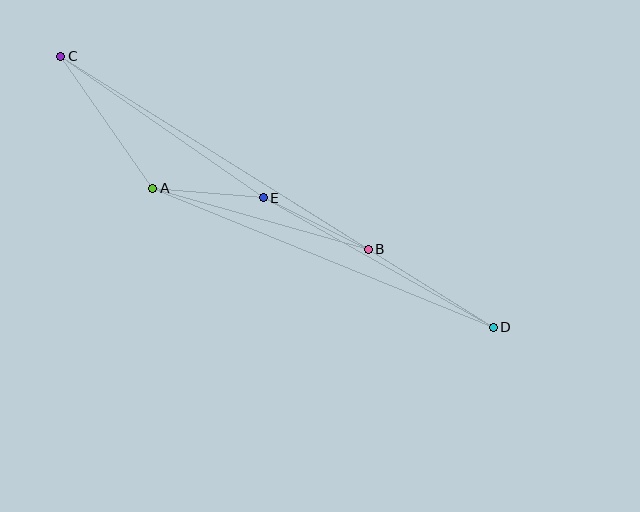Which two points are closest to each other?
Points A and E are closest to each other.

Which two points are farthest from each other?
Points C and D are farthest from each other.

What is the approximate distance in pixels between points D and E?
The distance between D and E is approximately 264 pixels.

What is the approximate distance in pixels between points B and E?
The distance between B and E is approximately 117 pixels.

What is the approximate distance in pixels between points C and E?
The distance between C and E is approximately 247 pixels.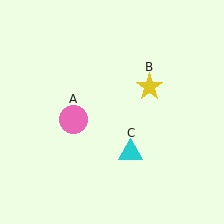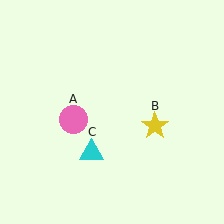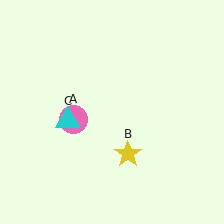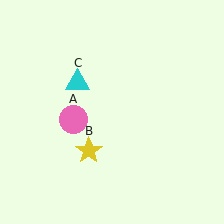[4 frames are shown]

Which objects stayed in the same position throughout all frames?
Pink circle (object A) remained stationary.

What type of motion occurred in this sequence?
The yellow star (object B), cyan triangle (object C) rotated clockwise around the center of the scene.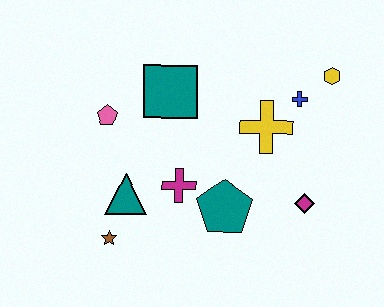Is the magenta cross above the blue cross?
No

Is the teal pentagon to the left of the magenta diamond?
Yes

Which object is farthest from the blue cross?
The brown star is farthest from the blue cross.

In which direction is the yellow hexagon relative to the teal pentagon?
The yellow hexagon is above the teal pentagon.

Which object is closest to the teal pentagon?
The magenta cross is closest to the teal pentagon.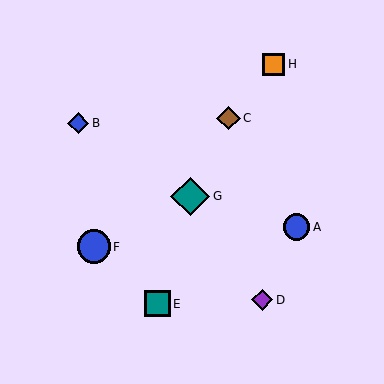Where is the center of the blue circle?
The center of the blue circle is at (296, 227).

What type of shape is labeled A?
Shape A is a blue circle.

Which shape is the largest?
The teal diamond (labeled G) is the largest.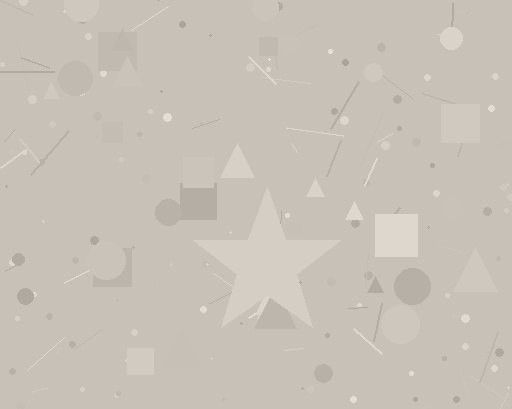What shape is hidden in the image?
A star is hidden in the image.